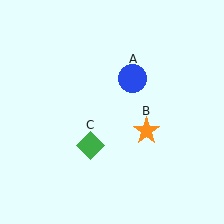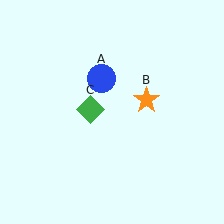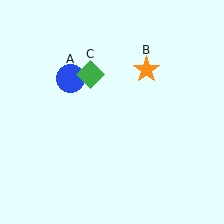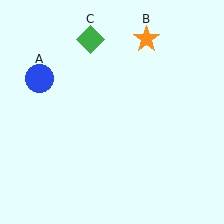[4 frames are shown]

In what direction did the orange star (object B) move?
The orange star (object B) moved up.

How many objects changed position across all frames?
3 objects changed position: blue circle (object A), orange star (object B), green diamond (object C).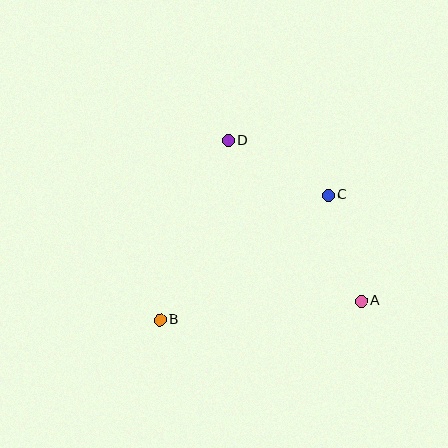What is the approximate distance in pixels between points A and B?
The distance between A and B is approximately 202 pixels.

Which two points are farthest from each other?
Points B and C are farthest from each other.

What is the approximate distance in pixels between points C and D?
The distance between C and D is approximately 115 pixels.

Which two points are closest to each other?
Points A and C are closest to each other.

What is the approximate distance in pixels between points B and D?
The distance between B and D is approximately 192 pixels.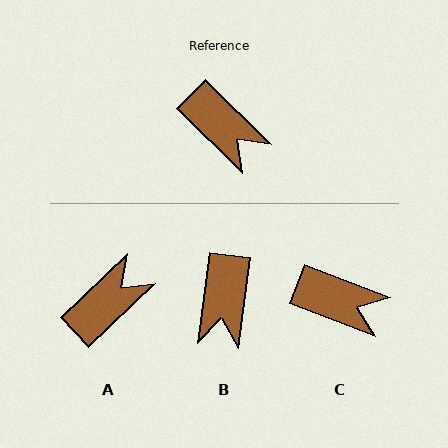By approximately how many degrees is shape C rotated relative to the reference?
Approximately 24 degrees counter-clockwise.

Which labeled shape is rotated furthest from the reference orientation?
A, about 88 degrees away.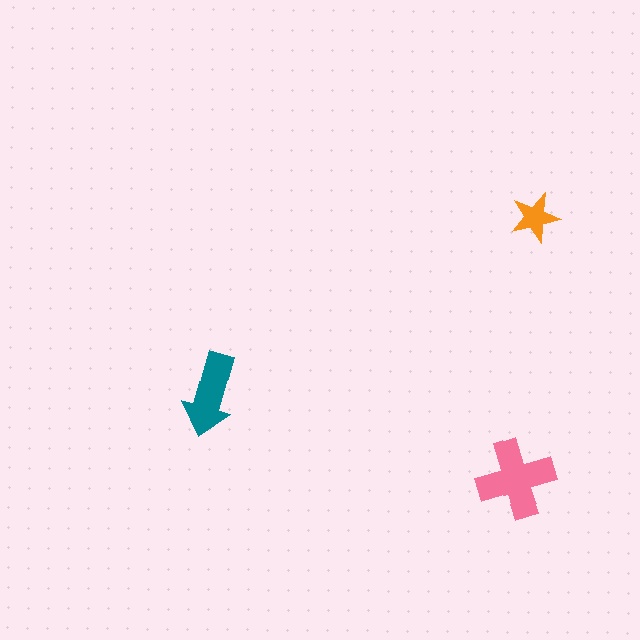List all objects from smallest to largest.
The orange star, the teal arrow, the pink cross.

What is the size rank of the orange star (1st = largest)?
3rd.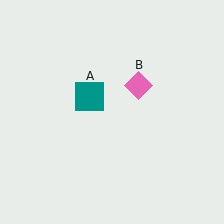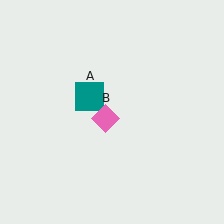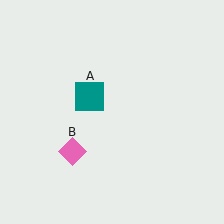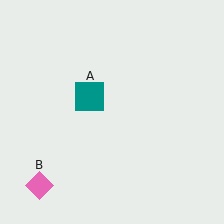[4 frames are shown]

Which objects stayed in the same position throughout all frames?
Teal square (object A) remained stationary.